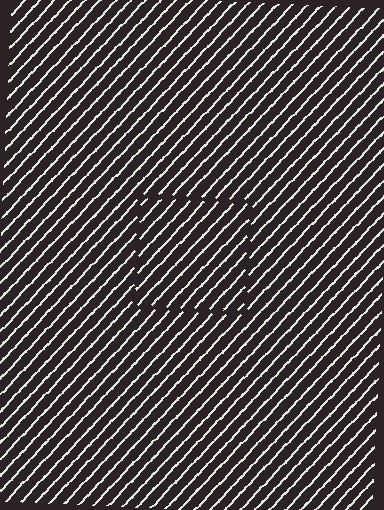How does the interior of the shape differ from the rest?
The interior of the shape contains the same grating, shifted by half a period — the contour is defined by the phase discontinuity where line-ends from the inner and outer gratings abut.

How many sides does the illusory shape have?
4 sides — the line-ends trace a square.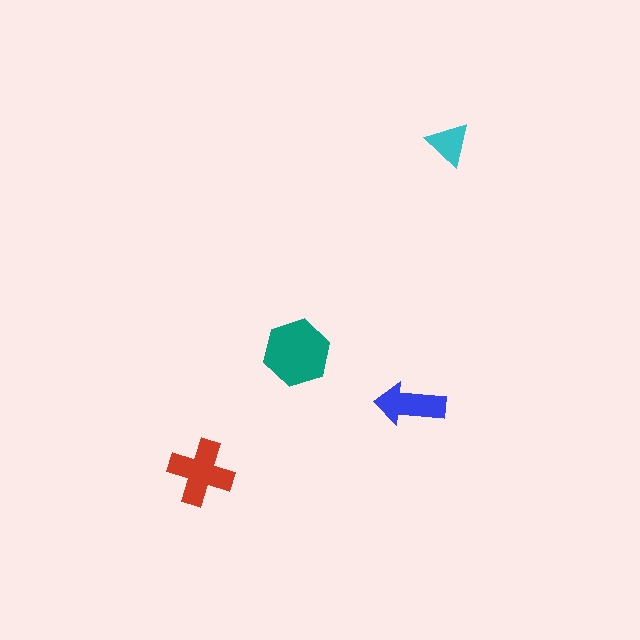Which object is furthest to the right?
The cyan triangle is rightmost.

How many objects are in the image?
There are 4 objects in the image.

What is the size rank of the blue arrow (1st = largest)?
3rd.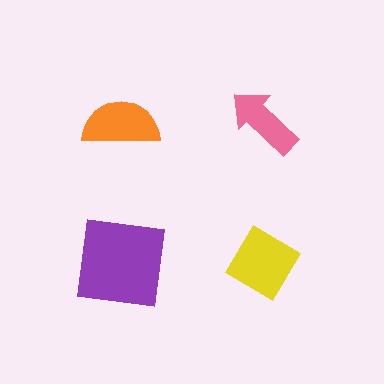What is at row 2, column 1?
A purple square.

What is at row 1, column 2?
A pink arrow.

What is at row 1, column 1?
An orange semicircle.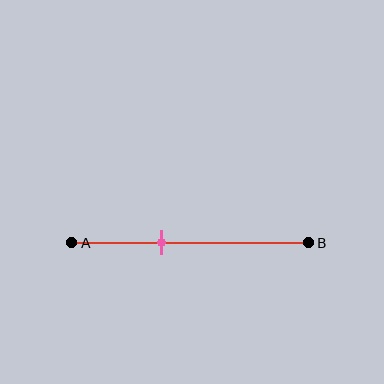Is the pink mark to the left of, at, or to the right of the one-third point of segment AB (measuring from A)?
The pink mark is to the right of the one-third point of segment AB.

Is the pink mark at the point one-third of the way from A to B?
No, the mark is at about 40% from A, not at the 33% one-third point.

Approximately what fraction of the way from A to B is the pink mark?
The pink mark is approximately 40% of the way from A to B.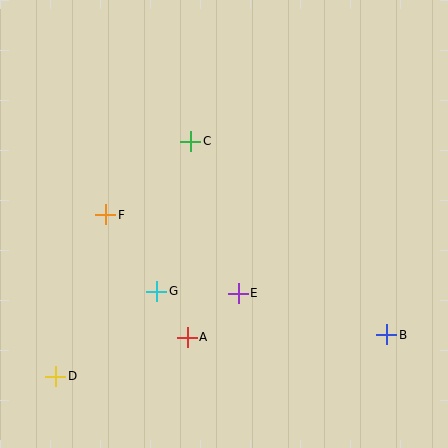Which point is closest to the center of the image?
Point E at (238, 293) is closest to the center.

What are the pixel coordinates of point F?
Point F is at (106, 215).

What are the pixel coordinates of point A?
Point A is at (187, 337).